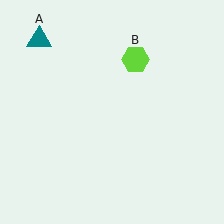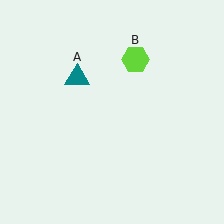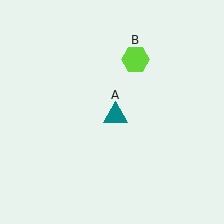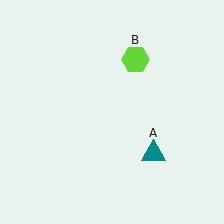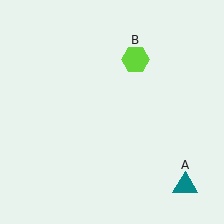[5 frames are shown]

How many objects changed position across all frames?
1 object changed position: teal triangle (object A).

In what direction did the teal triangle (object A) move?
The teal triangle (object A) moved down and to the right.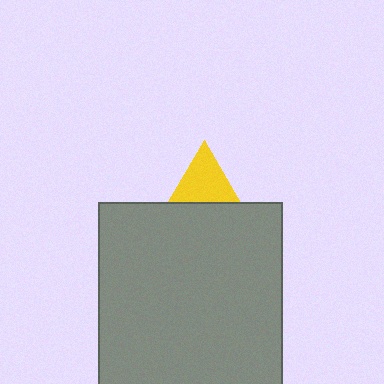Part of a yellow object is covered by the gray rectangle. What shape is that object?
It is a triangle.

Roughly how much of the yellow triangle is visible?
A small part of it is visible (roughly 35%).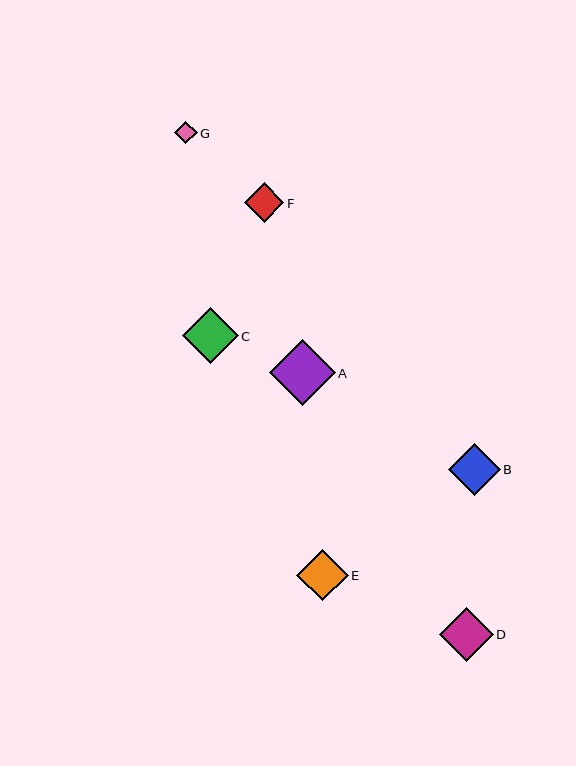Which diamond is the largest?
Diamond A is the largest with a size of approximately 66 pixels.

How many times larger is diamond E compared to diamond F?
Diamond E is approximately 1.3 times the size of diamond F.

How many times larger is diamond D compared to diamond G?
Diamond D is approximately 2.3 times the size of diamond G.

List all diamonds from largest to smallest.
From largest to smallest: A, C, D, B, E, F, G.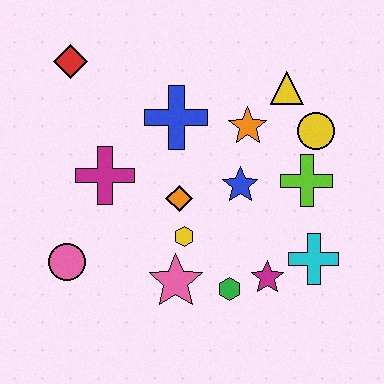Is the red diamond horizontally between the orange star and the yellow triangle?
No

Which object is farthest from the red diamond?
The cyan cross is farthest from the red diamond.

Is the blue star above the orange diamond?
Yes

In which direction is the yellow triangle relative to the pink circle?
The yellow triangle is to the right of the pink circle.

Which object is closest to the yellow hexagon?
The orange diamond is closest to the yellow hexagon.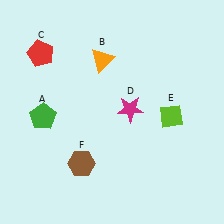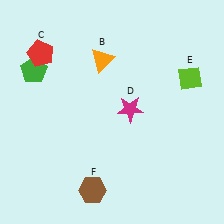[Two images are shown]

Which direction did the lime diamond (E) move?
The lime diamond (E) moved up.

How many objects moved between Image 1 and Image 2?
3 objects moved between the two images.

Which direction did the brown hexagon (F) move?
The brown hexagon (F) moved down.